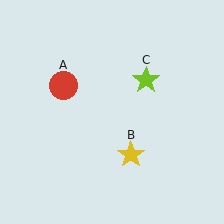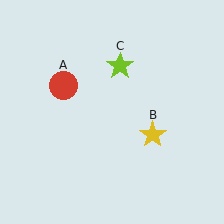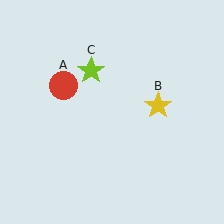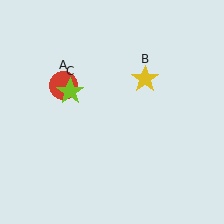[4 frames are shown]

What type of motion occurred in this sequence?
The yellow star (object B), lime star (object C) rotated counterclockwise around the center of the scene.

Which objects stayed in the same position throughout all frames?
Red circle (object A) remained stationary.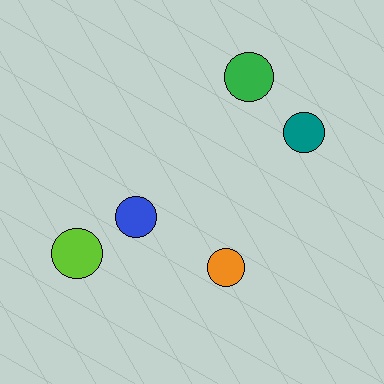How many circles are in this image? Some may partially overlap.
There are 5 circles.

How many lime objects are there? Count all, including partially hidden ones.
There is 1 lime object.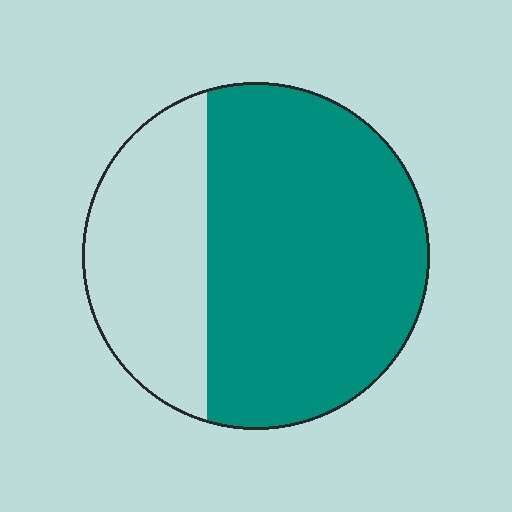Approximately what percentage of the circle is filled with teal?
Approximately 70%.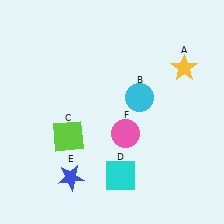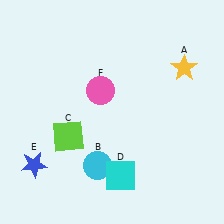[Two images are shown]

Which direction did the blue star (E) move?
The blue star (E) moved left.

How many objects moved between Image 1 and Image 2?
3 objects moved between the two images.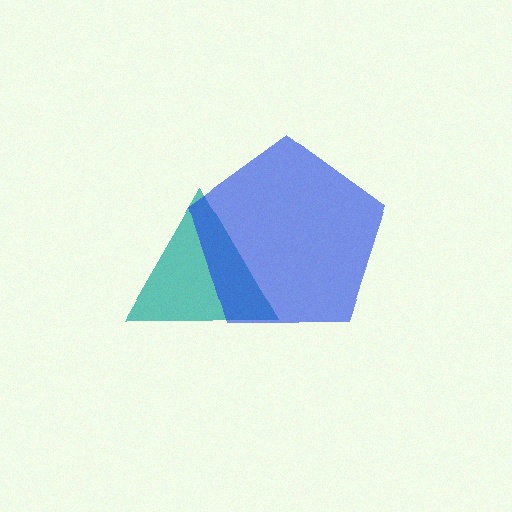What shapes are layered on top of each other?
The layered shapes are: a teal triangle, a blue pentagon.